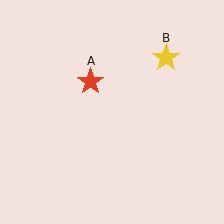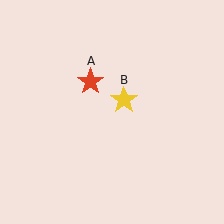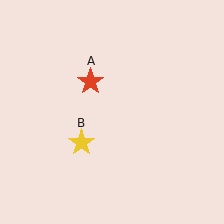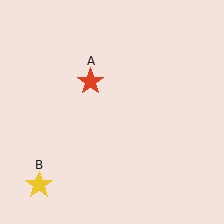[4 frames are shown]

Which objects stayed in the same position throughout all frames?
Red star (object A) remained stationary.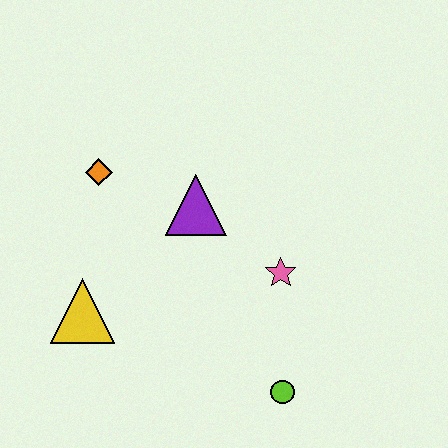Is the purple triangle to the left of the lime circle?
Yes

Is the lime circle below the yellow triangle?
Yes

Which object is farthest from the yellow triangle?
The lime circle is farthest from the yellow triangle.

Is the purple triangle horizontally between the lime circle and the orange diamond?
Yes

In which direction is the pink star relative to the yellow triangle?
The pink star is to the right of the yellow triangle.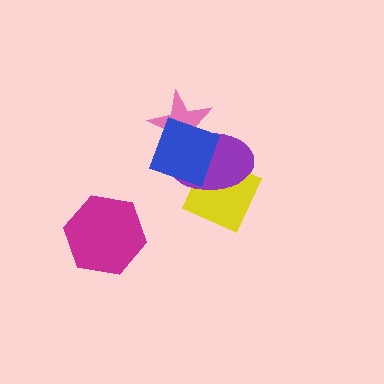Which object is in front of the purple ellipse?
The blue diamond is in front of the purple ellipse.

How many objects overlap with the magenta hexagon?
0 objects overlap with the magenta hexagon.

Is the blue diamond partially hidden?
No, no other shape covers it.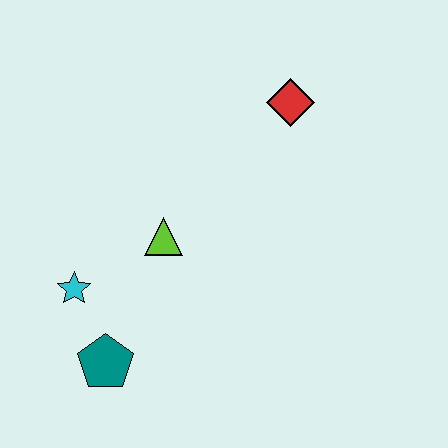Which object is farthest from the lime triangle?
The red diamond is farthest from the lime triangle.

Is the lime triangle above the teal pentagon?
Yes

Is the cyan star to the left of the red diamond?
Yes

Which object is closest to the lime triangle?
The cyan star is closest to the lime triangle.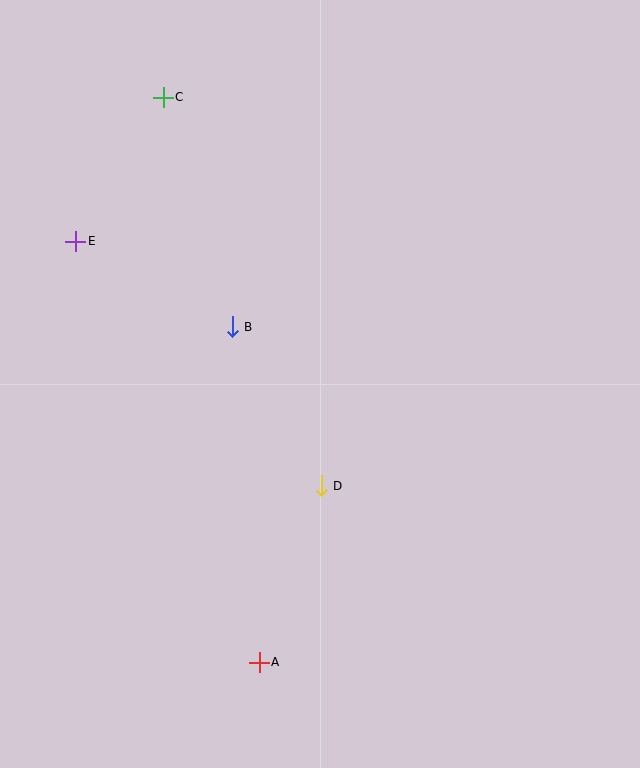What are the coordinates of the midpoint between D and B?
The midpoint between D and B is at (277, 406).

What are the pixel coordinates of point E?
Point E is at (76, 241).